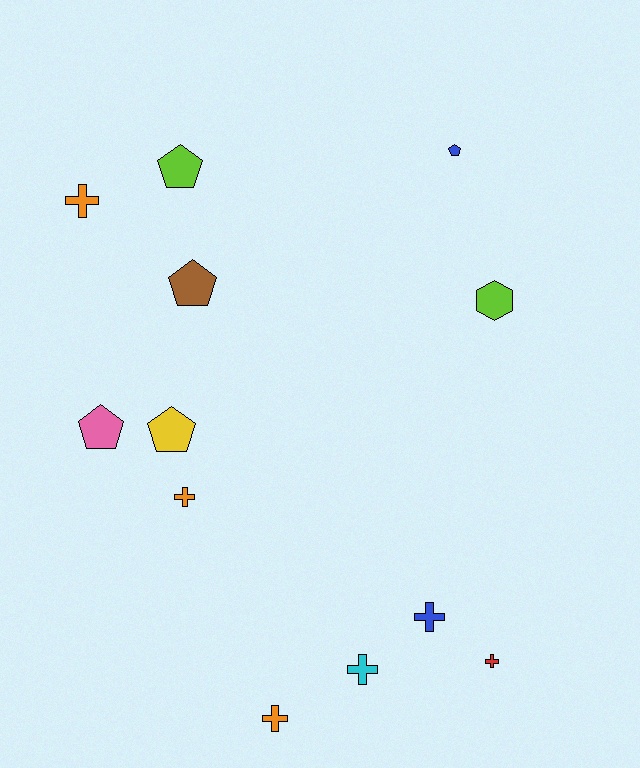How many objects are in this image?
There are 12 objects.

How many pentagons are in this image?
There are 5 pentagons.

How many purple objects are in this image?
There are no purple objects.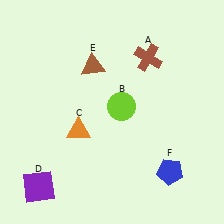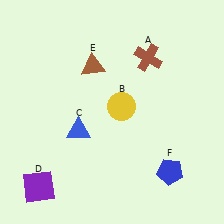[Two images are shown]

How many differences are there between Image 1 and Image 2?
There are 2 differences between the two images.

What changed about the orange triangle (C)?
In Image 1, C is orange. In Image 2, it changed to blue.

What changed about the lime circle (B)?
In Image 1, B is lime. In Image 2, it changed to yellow.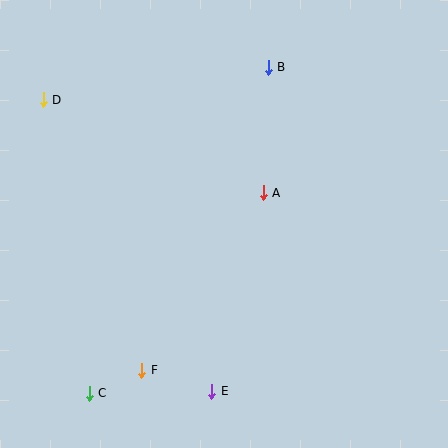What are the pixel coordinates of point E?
Point E is at (212, 391).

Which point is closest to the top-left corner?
Point D is closest to the top-left corner.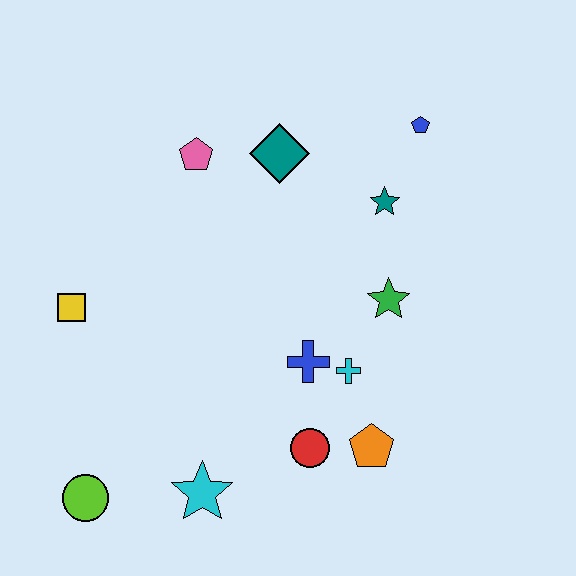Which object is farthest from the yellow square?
The blue pentagon is farthest from the yellow square.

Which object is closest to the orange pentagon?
The red circle is closest to the orange pentagon.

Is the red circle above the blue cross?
No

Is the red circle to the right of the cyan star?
Yes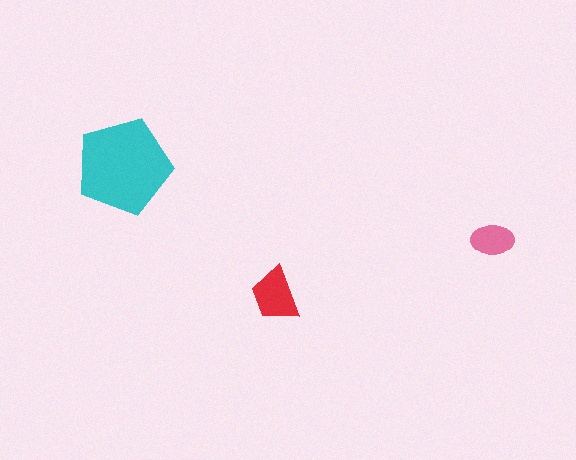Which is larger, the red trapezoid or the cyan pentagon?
The cyan pentagon.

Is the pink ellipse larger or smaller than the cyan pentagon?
Smaller.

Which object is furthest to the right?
The pink ellipse is rightmost.